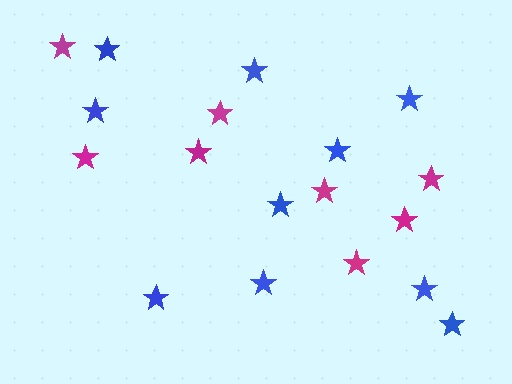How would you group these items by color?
There are 2 groups: one group of magenta stars (8) and one group of blue stars (10).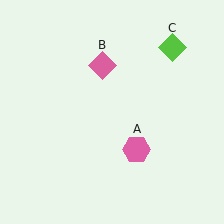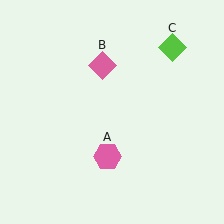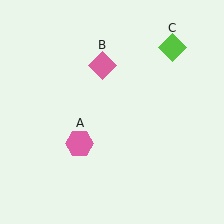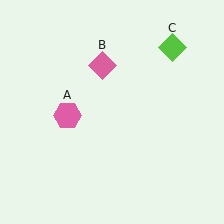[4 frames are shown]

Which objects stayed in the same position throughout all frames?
Pink diamond (object B) and lime diamond (object C) remained stationary.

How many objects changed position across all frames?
1 object changed position: pink hexagon (object A).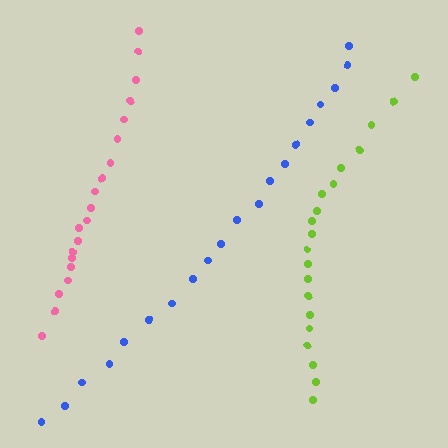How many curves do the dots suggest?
There are 3 distinct paths.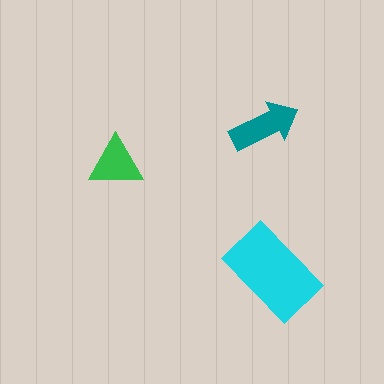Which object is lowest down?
The cyan rectangle is bottommost.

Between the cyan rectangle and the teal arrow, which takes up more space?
The cyan rectangle.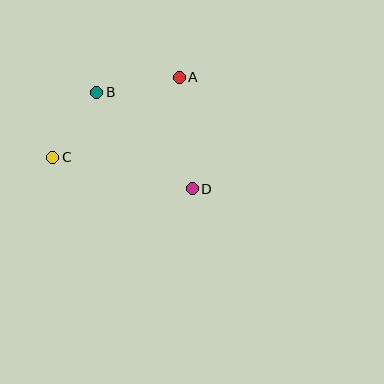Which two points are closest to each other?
Points B and C are closest to each other.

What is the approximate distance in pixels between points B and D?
The distance between B and D is approximately 135 pixels.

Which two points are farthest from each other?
Points A and C are farthest from each other.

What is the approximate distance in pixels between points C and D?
The distance between C and D is approximately 143 pixels.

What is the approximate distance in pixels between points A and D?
The distance between A and D is approximately 112 pixels.